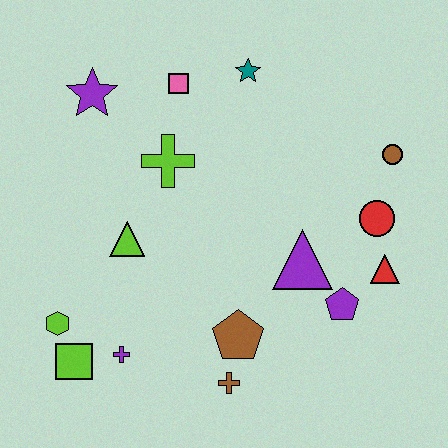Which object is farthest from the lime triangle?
The brown circle is farthest from the lime triangle.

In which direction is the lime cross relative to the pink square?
The lime cross is below the pink square.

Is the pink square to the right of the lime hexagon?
Yes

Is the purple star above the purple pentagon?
Yes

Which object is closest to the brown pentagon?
The brown cross is closest to the brown pentagon.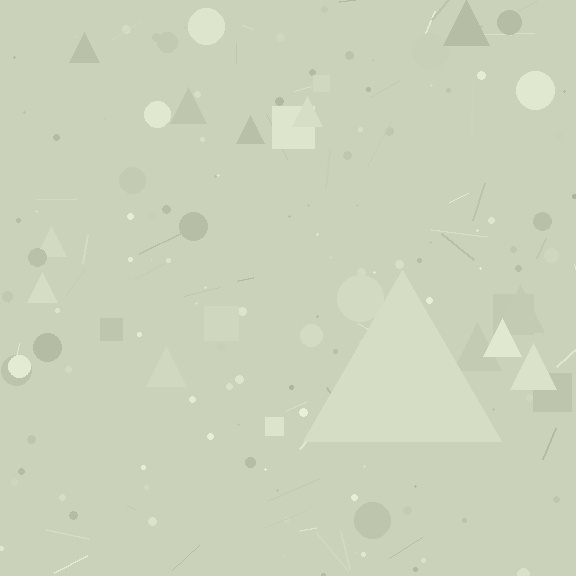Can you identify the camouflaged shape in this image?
The camouflaged shape is a triangle.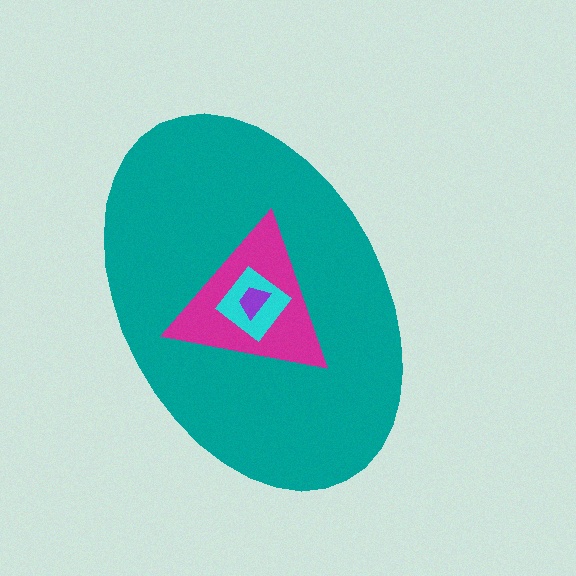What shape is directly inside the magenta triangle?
The cyan diamond.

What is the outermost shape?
The teal ellipse.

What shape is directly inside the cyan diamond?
The purple trapezoid.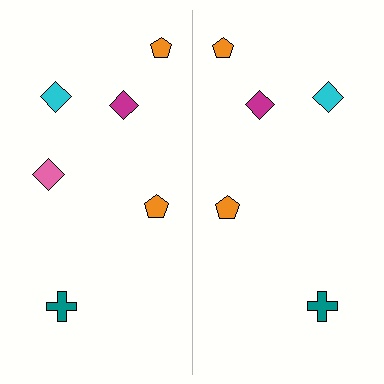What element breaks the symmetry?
A pink diamond is missing from the right side.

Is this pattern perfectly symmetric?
No, the pattern is not perfectly symmetric. A pink diamond is missing from the right side.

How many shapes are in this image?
There are 11 shapes in this image.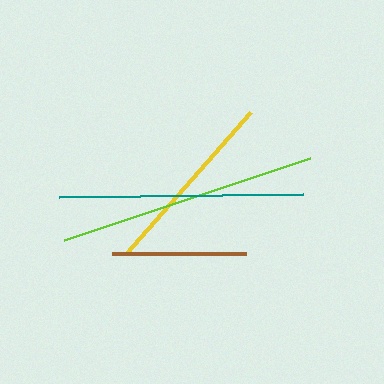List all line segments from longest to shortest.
From longest to shortest: lime, teal, yellow, brown.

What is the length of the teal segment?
The teal segment is approximately 244 pixels long.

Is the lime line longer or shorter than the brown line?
The lime line is longer than the brown line.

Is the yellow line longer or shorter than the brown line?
The yellow line is longer than the brown line.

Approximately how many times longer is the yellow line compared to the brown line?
The yellow line is approximately 1.4 times the length of the brown line.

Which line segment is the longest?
The lime line is the longest at approximately 260 pixels.